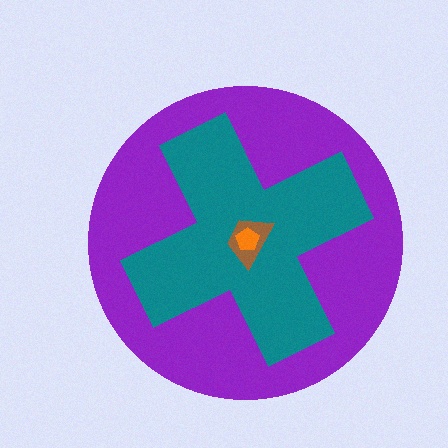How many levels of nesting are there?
4.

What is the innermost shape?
The orange pentagon.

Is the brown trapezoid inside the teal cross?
Yes.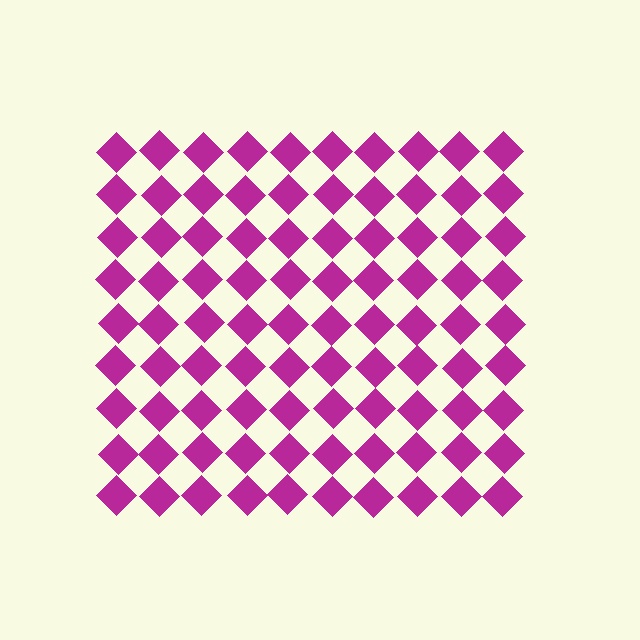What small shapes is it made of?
It is made of small diamonds.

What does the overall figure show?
The overall figure shows a square.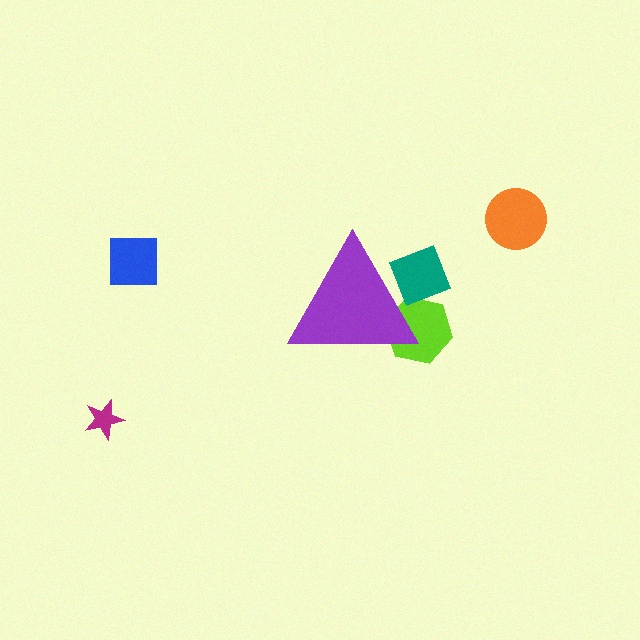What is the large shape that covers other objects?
A purple triangle.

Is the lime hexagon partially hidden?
Yes, the lime hexagon is partially hidden behind the purple triangle.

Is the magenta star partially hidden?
No, the magenta star is fully visible.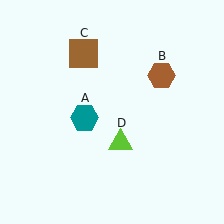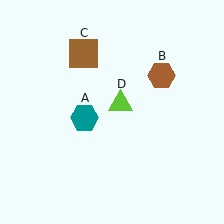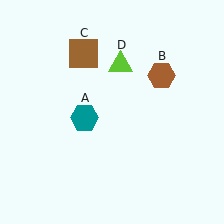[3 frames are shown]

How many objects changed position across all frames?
1 object changed position: lime triangle (object D).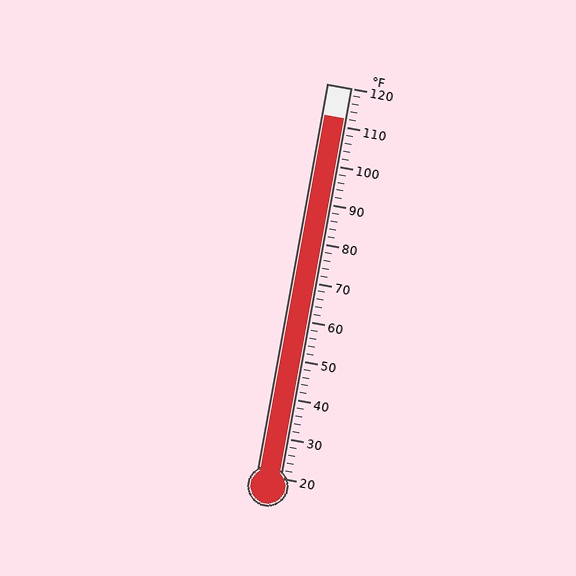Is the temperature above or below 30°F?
The temperature is above 30°F.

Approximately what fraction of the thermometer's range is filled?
The thermometer is filled to approximately 90% of its range.